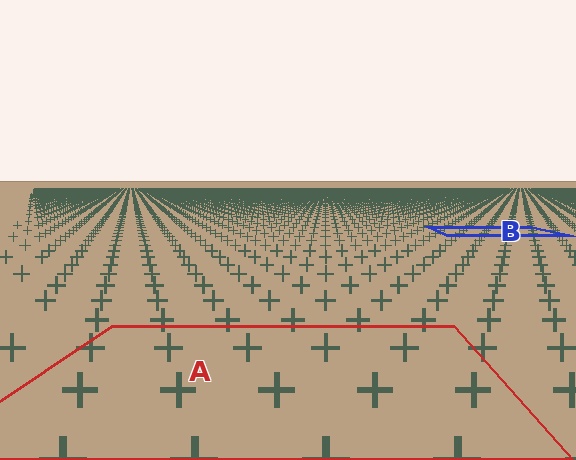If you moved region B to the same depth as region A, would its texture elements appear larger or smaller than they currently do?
They would appear larger. At a closer depth, the same texture elements are projected at a bigger on-screen size.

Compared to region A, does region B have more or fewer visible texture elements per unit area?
Region B has more texture elements per unit area — they are packed more densely because it is farther away.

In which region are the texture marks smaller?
The texture marks are smaller in region B, because it is farther away.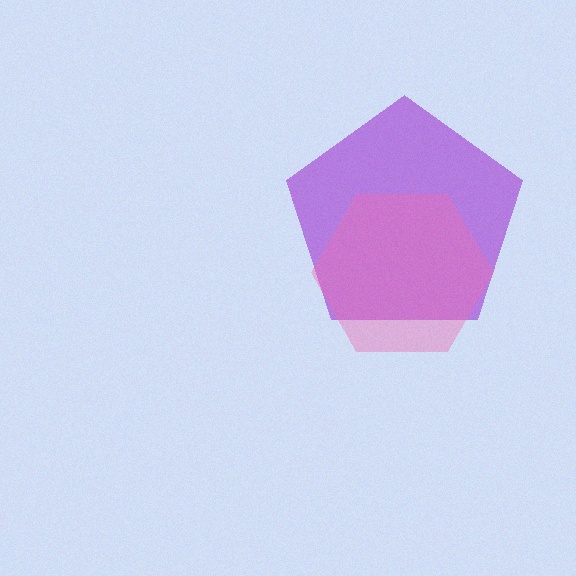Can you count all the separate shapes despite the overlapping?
Yes, there are 2 separate shapes.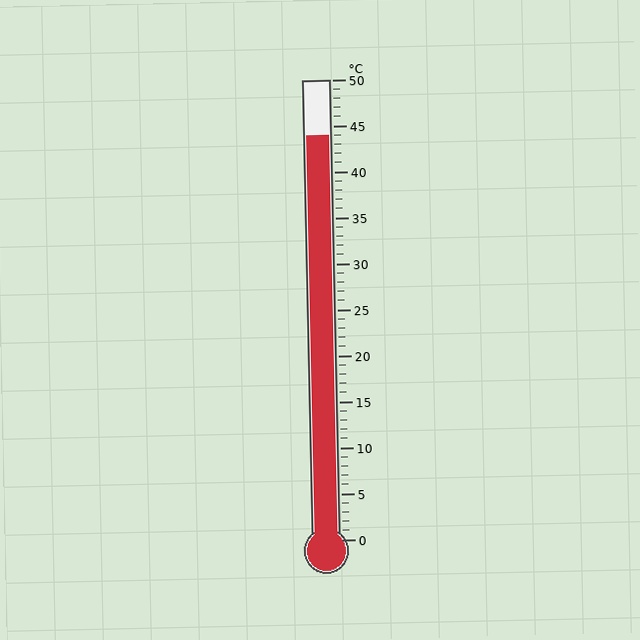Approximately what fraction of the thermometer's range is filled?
The thermometer is filled to approximately 90% of its range.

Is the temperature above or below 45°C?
The temperature is below 45°C.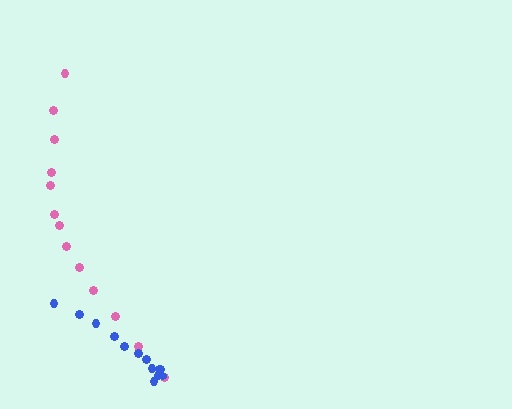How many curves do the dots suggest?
There are 2 distinct paths.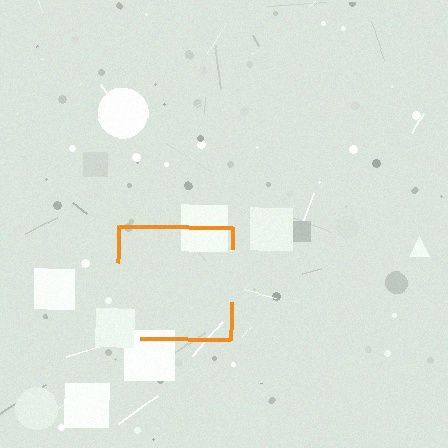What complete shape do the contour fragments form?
The contour fragments form a square.